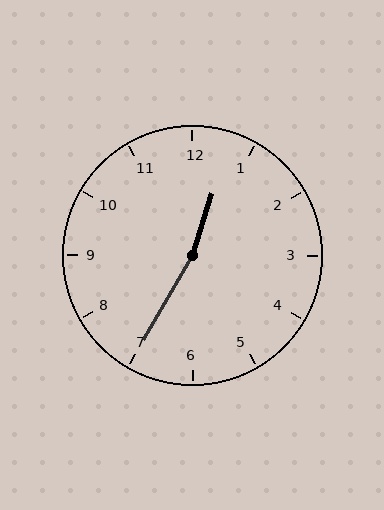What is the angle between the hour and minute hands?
Approximately 168 degrees.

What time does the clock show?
12:35.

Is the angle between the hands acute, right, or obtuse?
It is obtuse.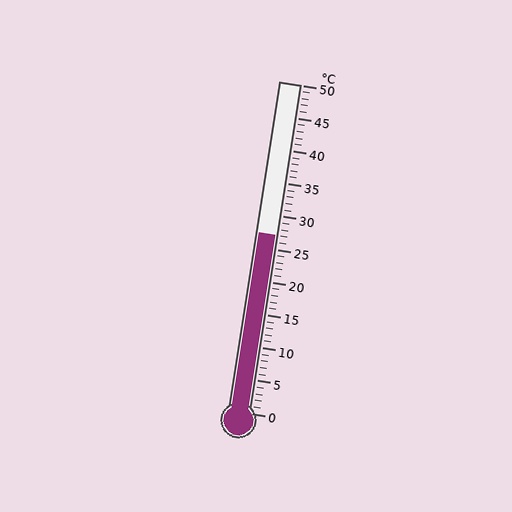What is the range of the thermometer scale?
The thermometer scale ranges from 0°C to 50°C.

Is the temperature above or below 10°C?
The temperature is above 10°C.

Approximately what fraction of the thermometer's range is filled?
The thermometer is filled to approximately 55% of its range.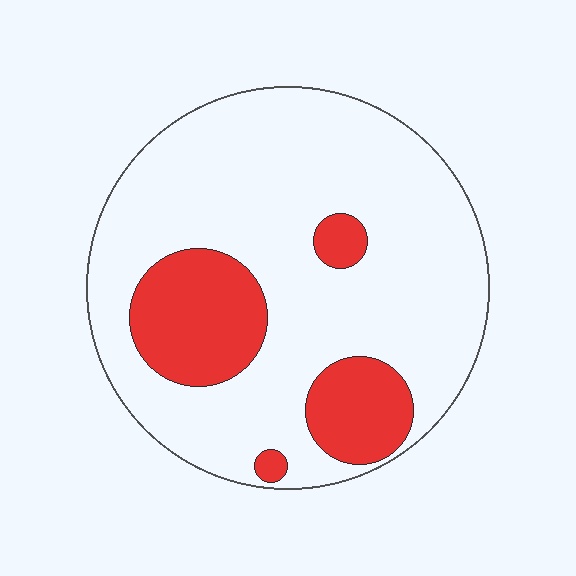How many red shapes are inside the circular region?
4.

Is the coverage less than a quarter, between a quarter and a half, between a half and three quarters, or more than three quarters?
Less than a quarter.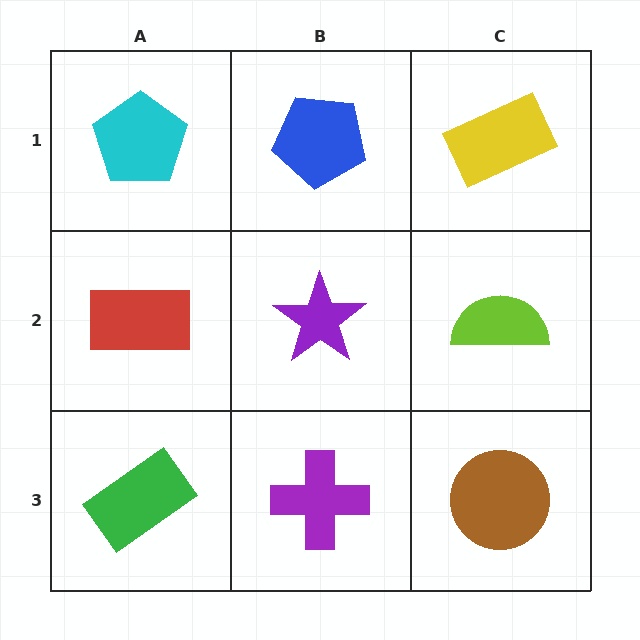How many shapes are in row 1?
3 shapes.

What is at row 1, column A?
A cyan pentagon.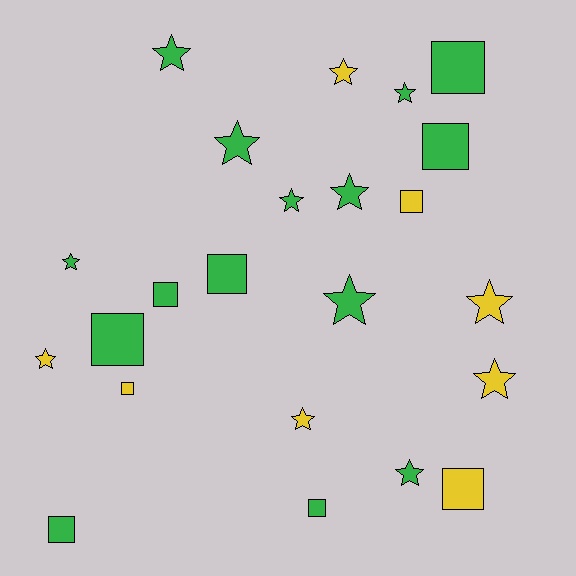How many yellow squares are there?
There are 3 yellow squares.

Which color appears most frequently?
Green, with 15 objects.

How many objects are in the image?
There are 23 objects.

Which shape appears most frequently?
Star, with 13 objects.